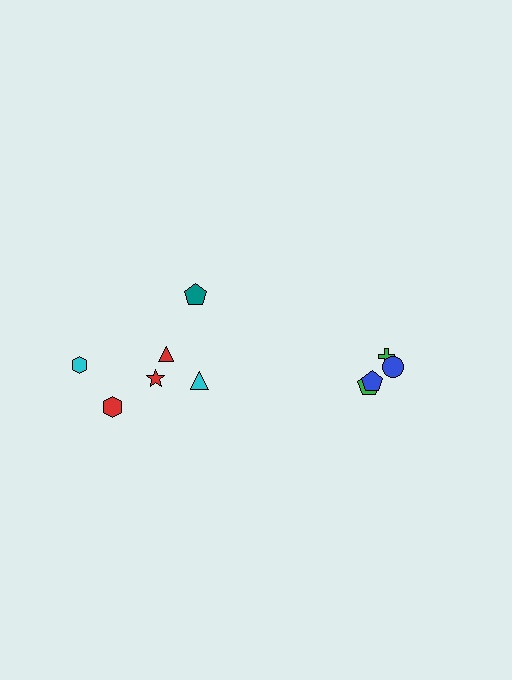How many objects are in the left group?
There are 6 objects.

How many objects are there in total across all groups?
There are 10 objects.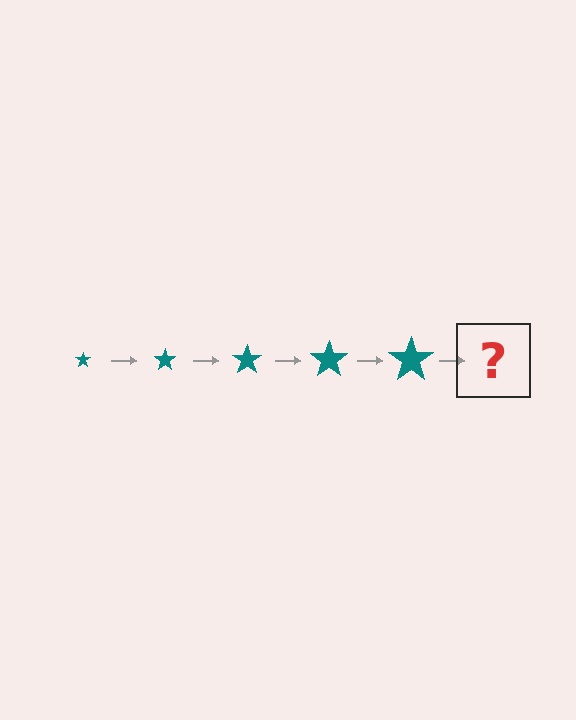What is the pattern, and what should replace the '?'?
The pattern is that the star gets progressively larger each step. The '?' should be a teal star, larger than the previous one.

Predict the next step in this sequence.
The next step is a teal star, larger than the previous one.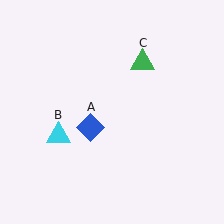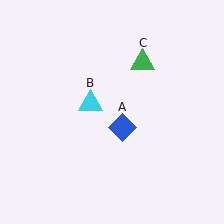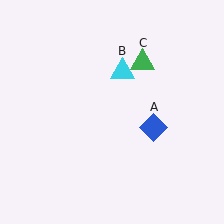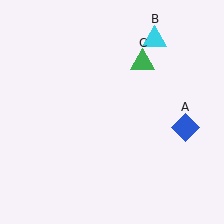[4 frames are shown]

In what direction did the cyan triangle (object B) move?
The cyan triangle (object B) moved up and to the right.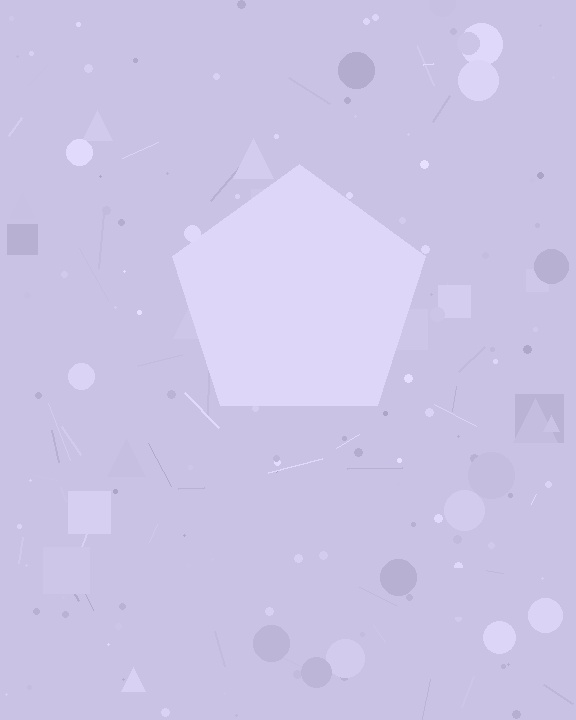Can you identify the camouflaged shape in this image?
The camouflaged shape is a pentagon.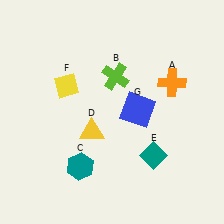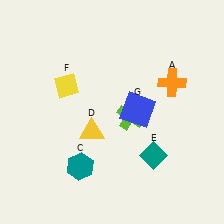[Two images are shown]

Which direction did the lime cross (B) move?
The lime cross (B) moved down.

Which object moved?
The lime cross (B) moved down.